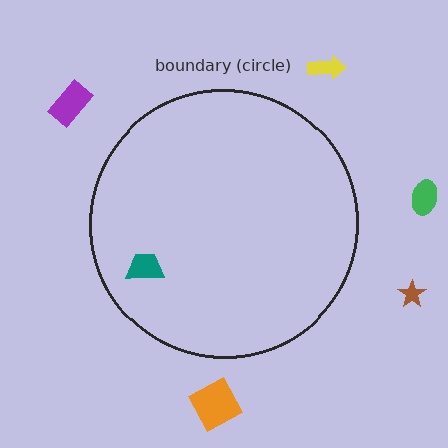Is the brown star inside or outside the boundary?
Outside.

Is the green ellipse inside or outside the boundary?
Outside.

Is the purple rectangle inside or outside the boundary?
Outside.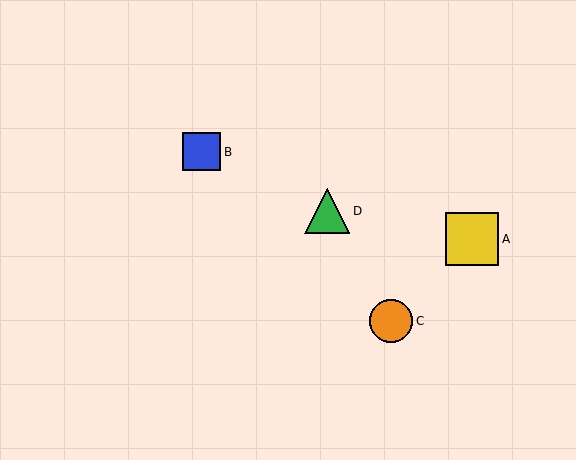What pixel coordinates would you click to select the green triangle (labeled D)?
Click at (327, 211) to select the green triangle D.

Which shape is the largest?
The yellow square (labeled A) is the largest.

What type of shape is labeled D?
Shape D is a green triangle.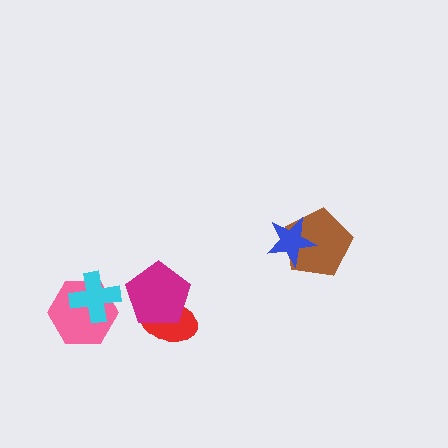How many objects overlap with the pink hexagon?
1 object overlaps with the pink hexagon.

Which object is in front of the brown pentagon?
The blue star is in front of the brown pentagon.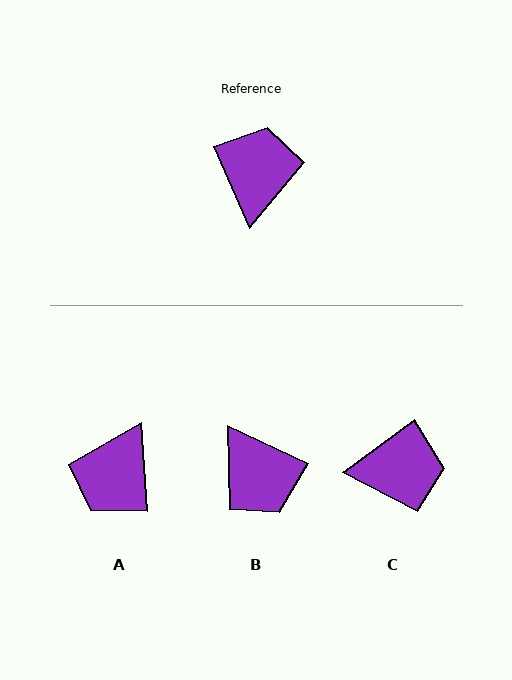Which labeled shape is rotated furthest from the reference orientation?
A, about 160 degrees away.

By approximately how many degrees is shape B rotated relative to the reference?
Approximately 140 degrees clockwise.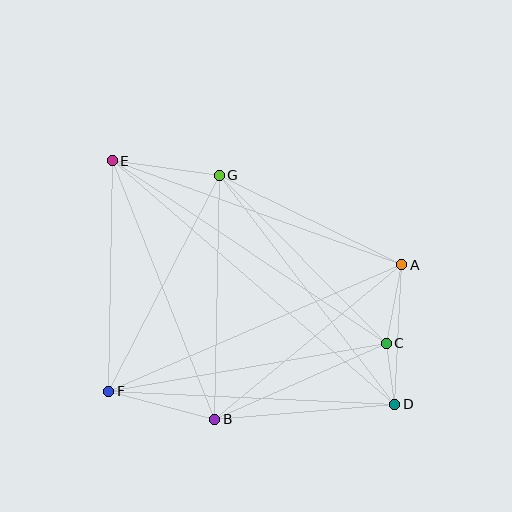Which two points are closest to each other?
Points C and D are closest to each other.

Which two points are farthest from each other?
Points D and E are farthest from each other.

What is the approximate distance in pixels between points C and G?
The distance between C and G is approximately 237 pixels.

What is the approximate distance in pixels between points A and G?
The distance between A and G is approximately 204 pixels.